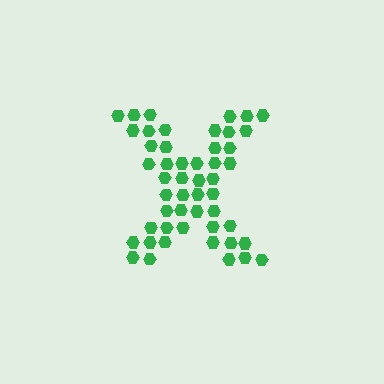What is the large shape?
The large shape is the letter X.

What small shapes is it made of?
It is made of small hexagons.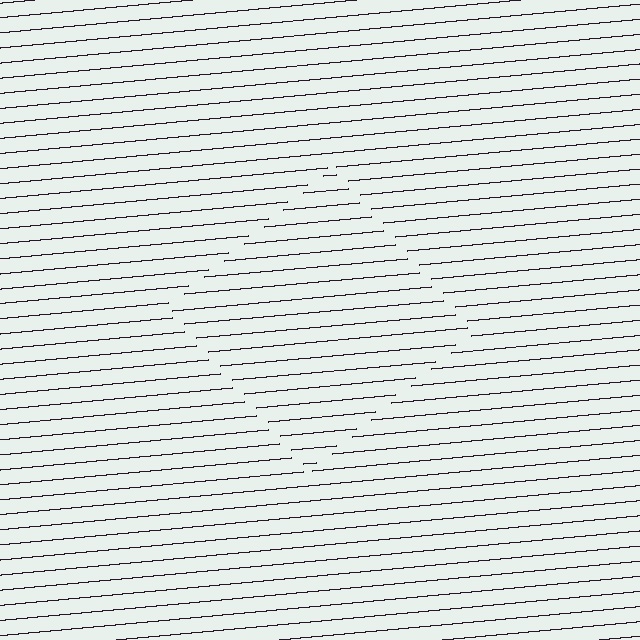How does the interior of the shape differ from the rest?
The interior of the shape contains the same grating, shifted by half a period — the contour is defined by the phase discontinuity where line-ends from the inner and outer gratings abut.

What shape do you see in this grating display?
An illusory square. The interior of the shape contains the same grating, shifted by half a period — the contour is defined by the phase discontinuity where line-ends from the inner and outer gratings abut.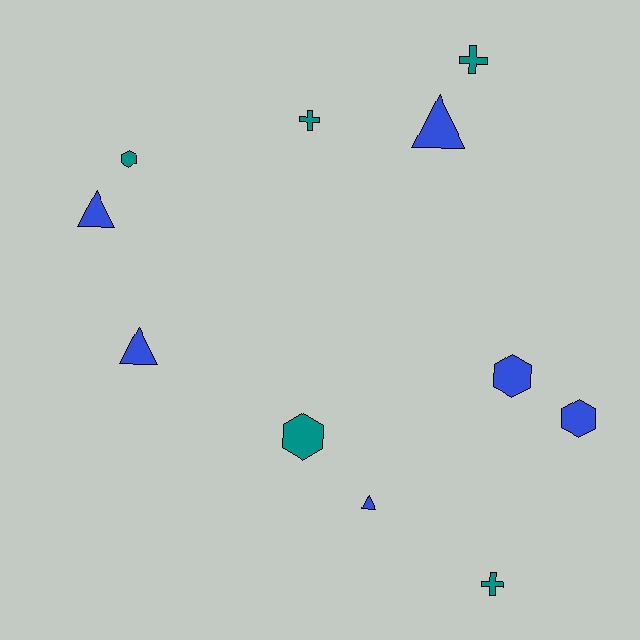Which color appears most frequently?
Blue, with 6 objects.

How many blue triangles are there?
There are 4 blue triangles.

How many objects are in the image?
There are 11 objects.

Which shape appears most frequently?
Hexagon, with 4 objects.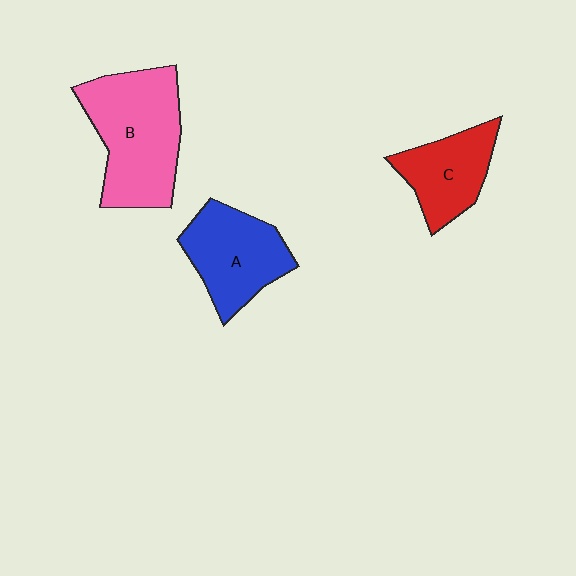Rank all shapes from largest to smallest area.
From largest to smallest: B (pink), A (blue), C (red).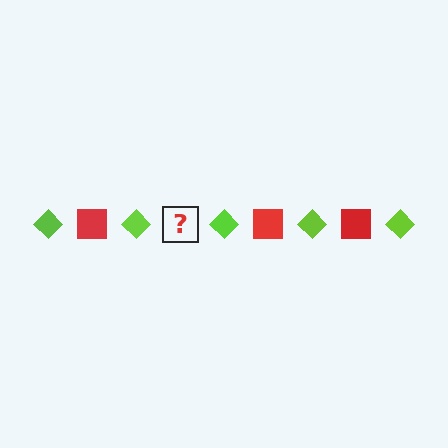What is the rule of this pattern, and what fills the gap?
The rule is that the pattern alternates between lime diamond and red square. The gap should be filled with a red square.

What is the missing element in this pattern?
The missing element is a red square.